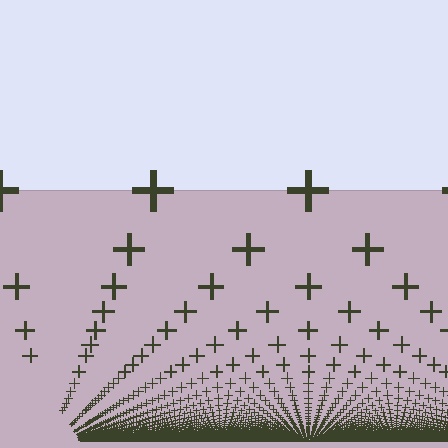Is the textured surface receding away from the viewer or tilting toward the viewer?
The surface appears to tilt toward the viewer. Texture elements get larger and sparser toward the top.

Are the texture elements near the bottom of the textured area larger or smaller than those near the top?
Smaller. The gradient is inverted — elements near the bottom are smaller and denser.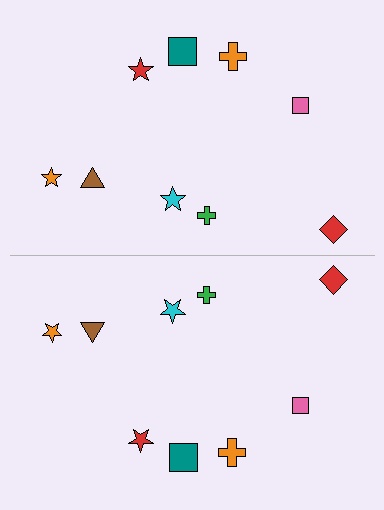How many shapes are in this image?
There are 18 shapes in this image.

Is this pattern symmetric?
Yes, this pattern has bilateral (reflection) symmetry.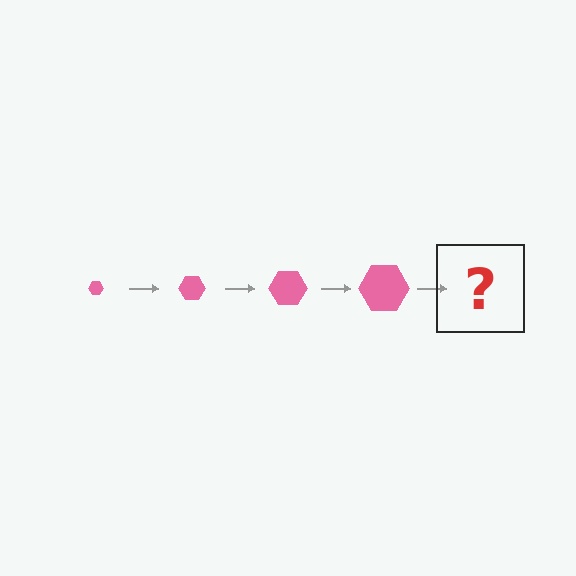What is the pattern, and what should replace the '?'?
The pattern is that the hexagon gets progressively larger each step. The '?' should be a pink hexagon, larger than the previous one.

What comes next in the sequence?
The next element should be a pink hexagon, larger than the previous one.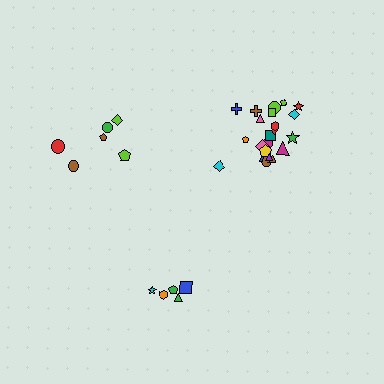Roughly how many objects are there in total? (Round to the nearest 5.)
Roughly 35 objects in total.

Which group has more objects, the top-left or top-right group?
The top-right group.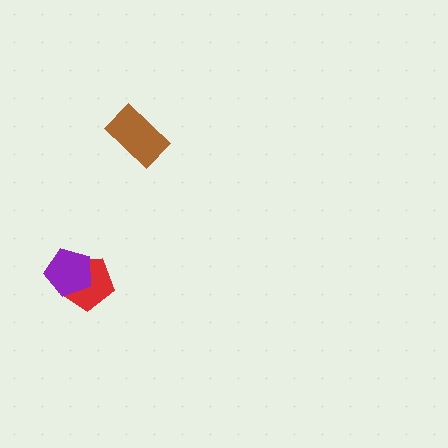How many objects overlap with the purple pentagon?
1 object overlaps with the purple pentagon.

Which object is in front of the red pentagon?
The purple pentagon is in front of the red pentagon.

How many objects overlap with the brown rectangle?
0 objects overlap with the brown rectangle.